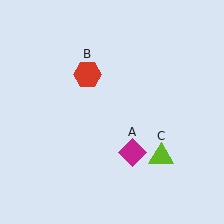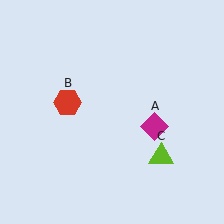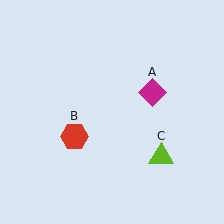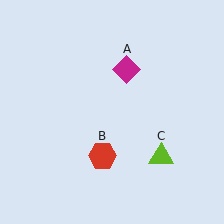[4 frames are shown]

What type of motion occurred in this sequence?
The magenta diamond (object A), red hexagon (object B) rotated counterclockwise around the center of the scene.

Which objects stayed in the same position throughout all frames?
Lime triangle (object C) remained stationary.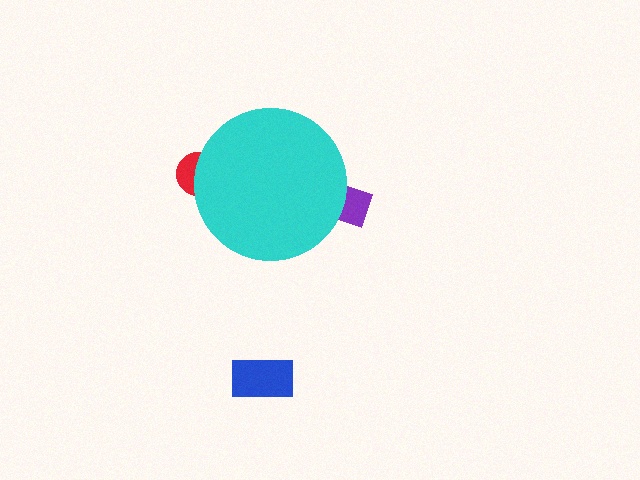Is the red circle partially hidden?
Yes, the red circle is partially hidden behind the cyan circle.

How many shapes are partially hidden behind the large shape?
2 shapes are partially hidden.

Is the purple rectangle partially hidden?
Yes, the purple rectangle is partially hidden behind the cyan circle.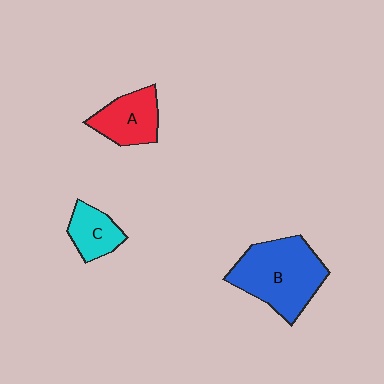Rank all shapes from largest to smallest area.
From largest to smallest: B (blue), A (red), C (cyan).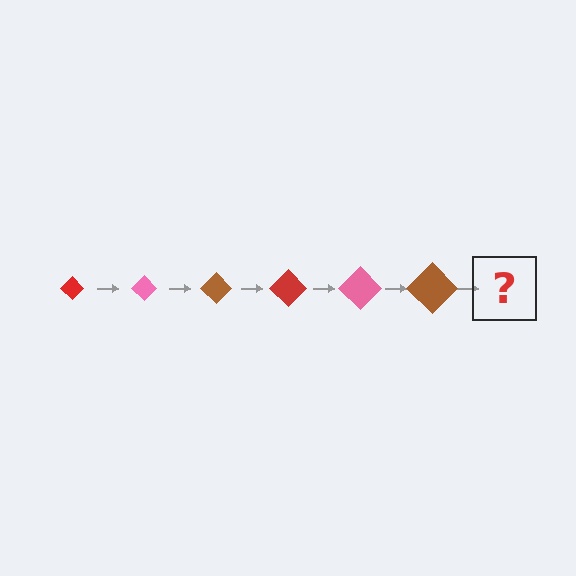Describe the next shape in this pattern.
It should be a red diamond, larger than the previous one.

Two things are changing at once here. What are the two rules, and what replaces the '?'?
The two rules are that the diamond grows larger each step and the color cycles through red, pink, and brown. The '?' should be a red diamond, larger than the previous one.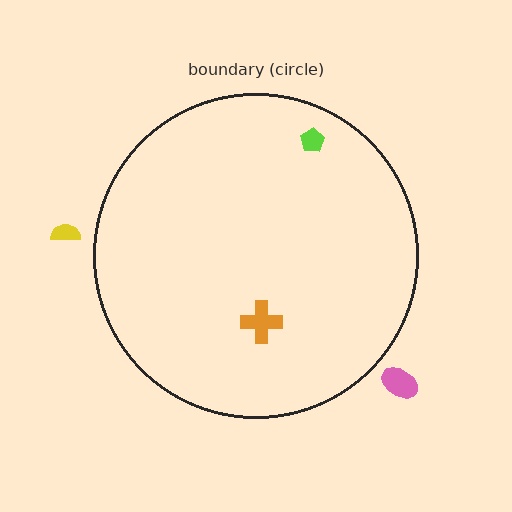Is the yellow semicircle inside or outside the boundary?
Outside.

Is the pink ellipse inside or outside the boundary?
Outside.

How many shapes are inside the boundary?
2 inside, 2 outside.